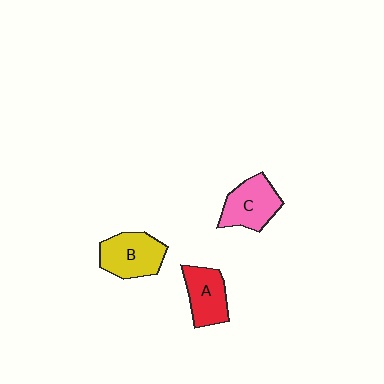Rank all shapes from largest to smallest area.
From largest to smallest: B (yellow), C (pink), A (red).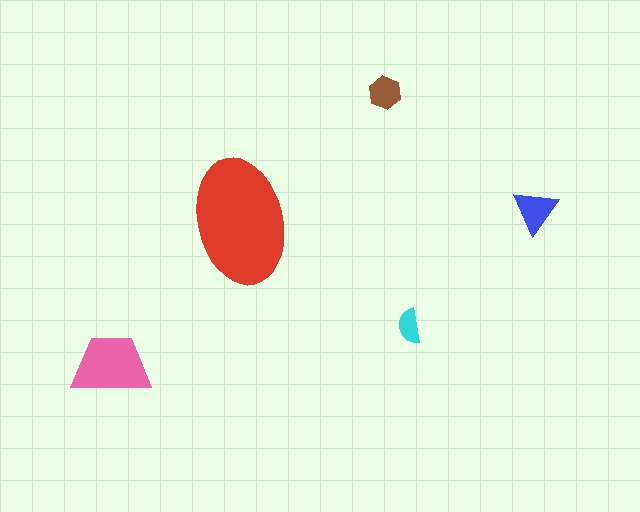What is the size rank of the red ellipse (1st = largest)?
1st.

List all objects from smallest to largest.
The cyan semicircle, the brown hexagon, the blue triangle, the pink trapezoid, the red ellipse.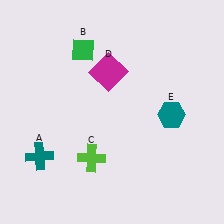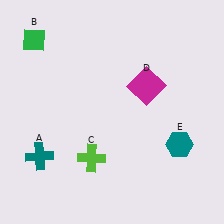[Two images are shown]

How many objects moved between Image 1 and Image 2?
3 objects moved between the two images.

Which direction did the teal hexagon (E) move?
The teal hexagon (E) moved down.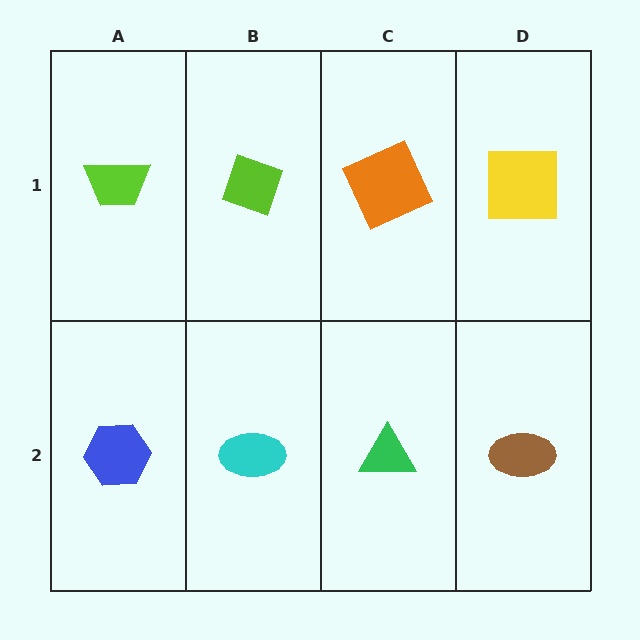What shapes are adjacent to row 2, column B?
A lime diamond (row 1, column B), a blue hexagon (row 2, column A), a green triangle (row 2, column C).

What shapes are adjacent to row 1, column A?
A blue hexagon (row 2, column A), a lime diamond (row 1, column B).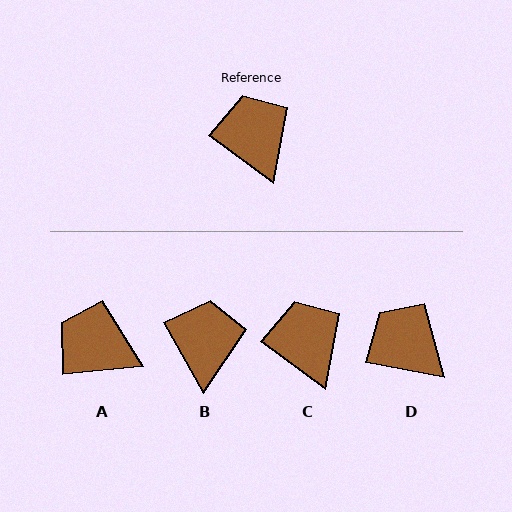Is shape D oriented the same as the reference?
No, it is off by about 25 degrees.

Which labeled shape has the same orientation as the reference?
C.